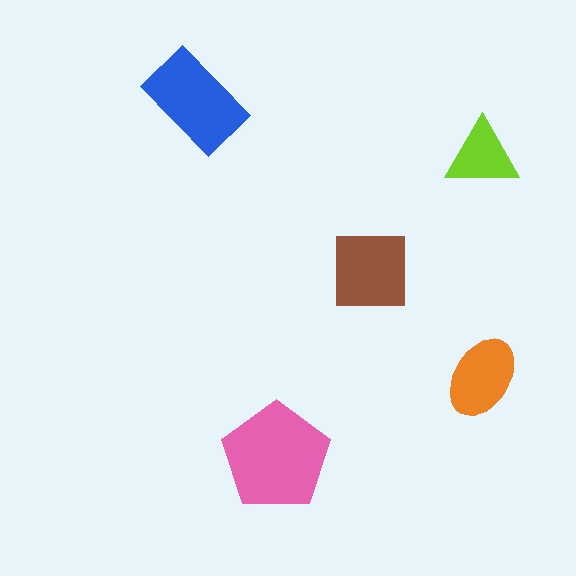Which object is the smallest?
The lime triangle.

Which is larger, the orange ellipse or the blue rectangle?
The blue rectangle.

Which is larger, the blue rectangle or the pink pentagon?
The pink pentagon.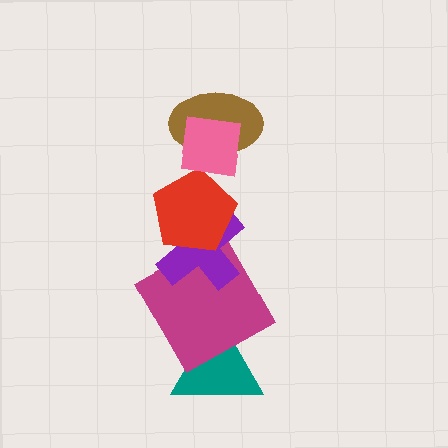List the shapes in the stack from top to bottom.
From top to bottom: the pink square, the brown ellipse, the red pentagon, the purple cross, the magenta square, the teal triangle.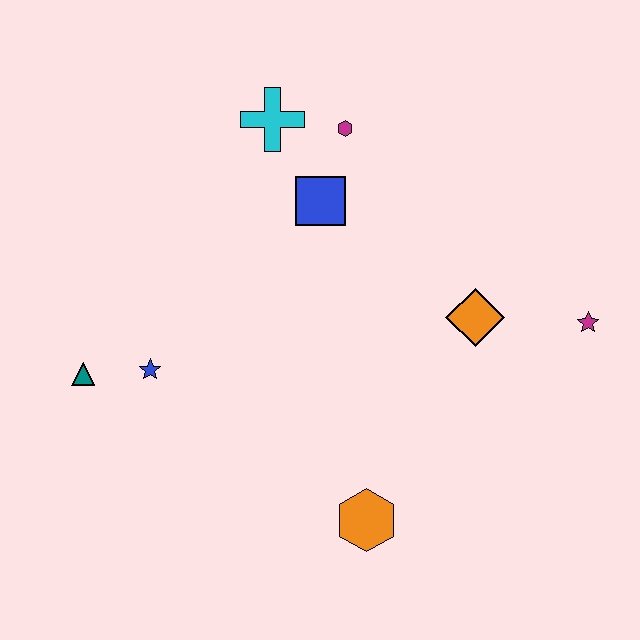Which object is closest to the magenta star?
The orange diamond is closest to the magenta star.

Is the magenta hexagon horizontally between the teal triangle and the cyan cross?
No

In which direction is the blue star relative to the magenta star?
The blue star is to the left of the magenta star.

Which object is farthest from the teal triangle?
The magenta star is farthest from the teal triangle.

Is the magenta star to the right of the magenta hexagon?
Yes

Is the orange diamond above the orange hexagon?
Yes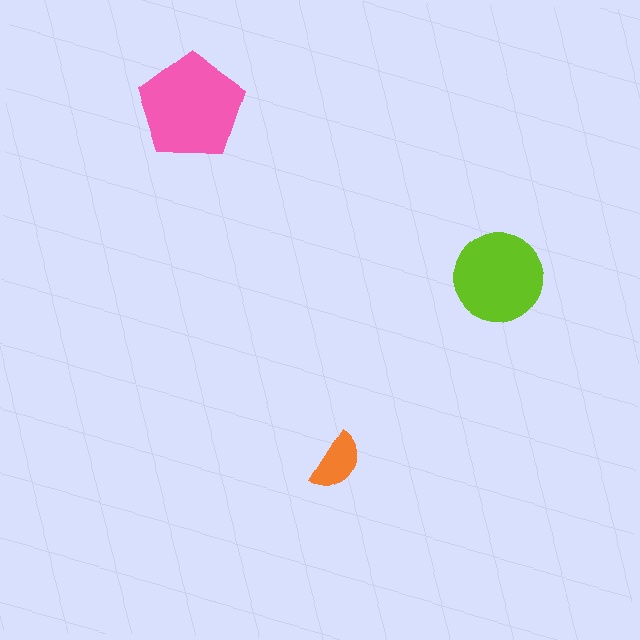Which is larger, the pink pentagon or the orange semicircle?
The pink pentagon.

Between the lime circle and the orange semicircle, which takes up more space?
The lime circle.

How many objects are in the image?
There are 3 objects in the image.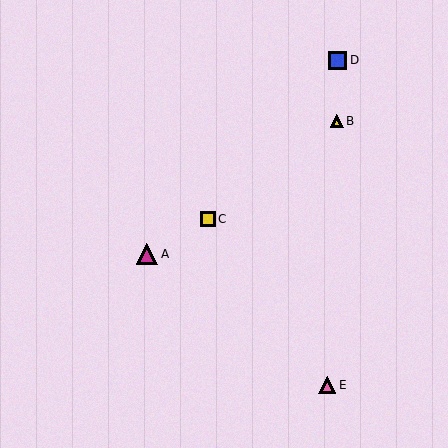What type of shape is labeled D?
Shape D is a blue square.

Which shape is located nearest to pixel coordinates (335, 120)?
The yellow triangle (labeled B) at (337, 121) is nearest to that location.